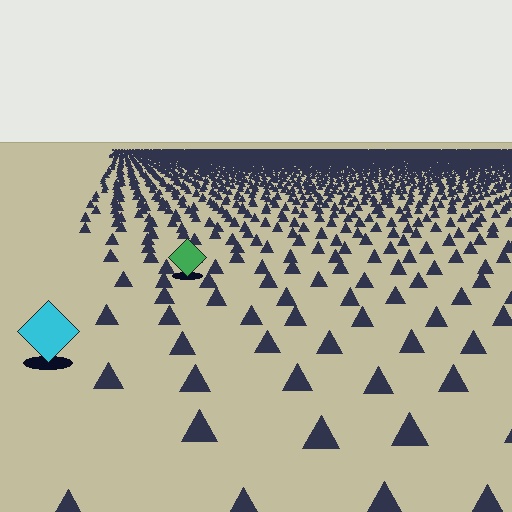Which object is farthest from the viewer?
The green diamond is farthest from the viewer. It appears smaller and the ground texture around it is denser.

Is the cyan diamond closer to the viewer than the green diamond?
Yes. The cyan diamond is closer — you can tell from the texture gradient: the ground texture is coarser near it.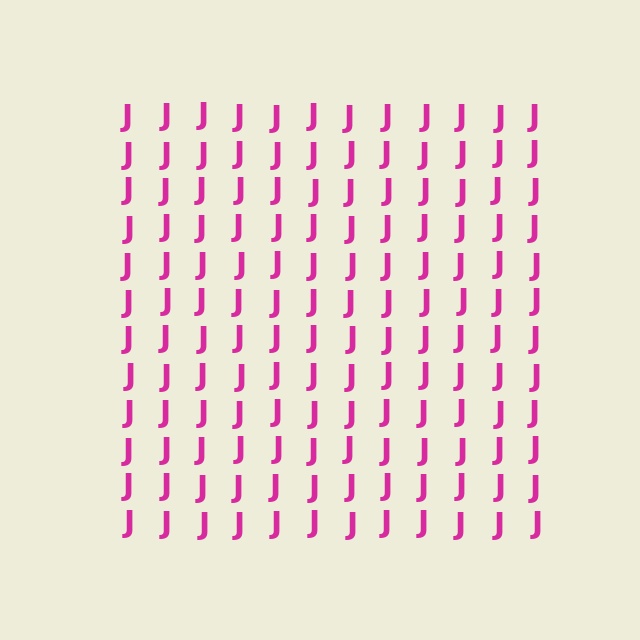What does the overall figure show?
The overall figure shows a square.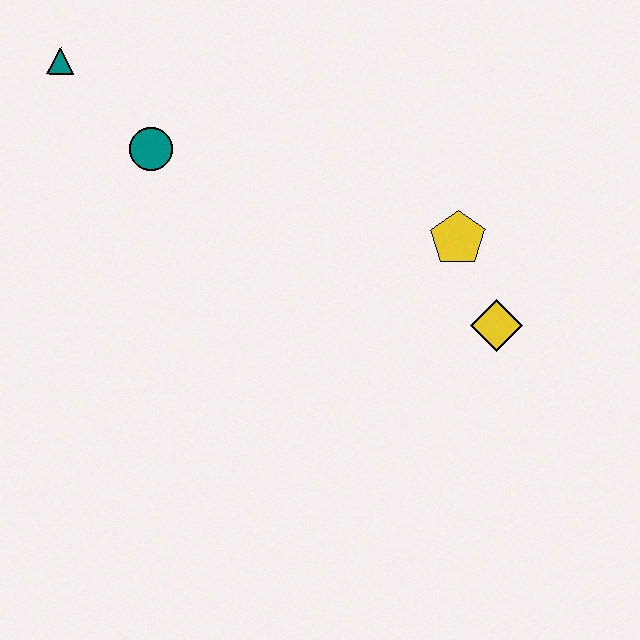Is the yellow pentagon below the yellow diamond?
No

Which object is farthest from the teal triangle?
The yellow diamond is farthest from the teal triangle.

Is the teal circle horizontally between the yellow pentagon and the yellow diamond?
No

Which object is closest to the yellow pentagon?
The yellow diamond is closest to the yellow pentagon.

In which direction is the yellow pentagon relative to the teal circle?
The yellow pentagon is to the right of the teal circle.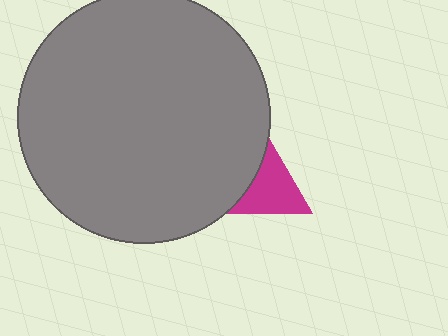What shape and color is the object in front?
The object in front is a gray circle.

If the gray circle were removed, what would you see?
You would see the complete magenta triangle.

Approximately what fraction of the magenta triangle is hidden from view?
Roughly 58% of the magenta triangle is hidden behind the gray circle.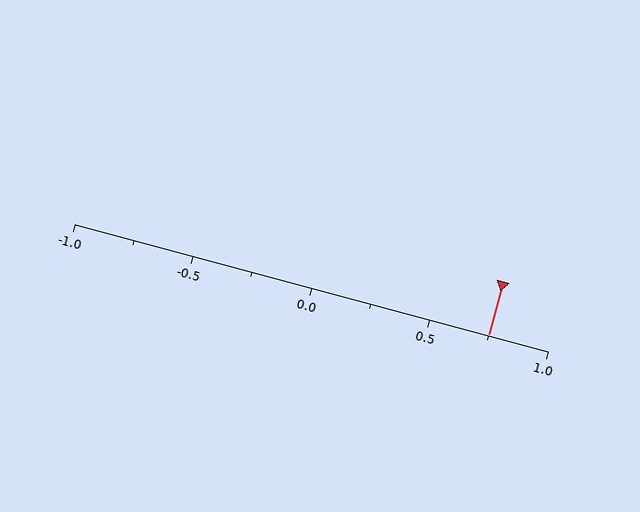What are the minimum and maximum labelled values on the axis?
The axis runs from -1.0 to 1.0.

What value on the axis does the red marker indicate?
The marker indicates approximately 0.75.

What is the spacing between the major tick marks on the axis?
The major ticks are spaced 0.5 apart.